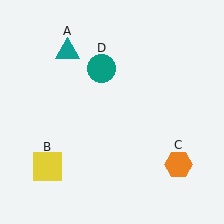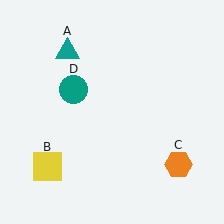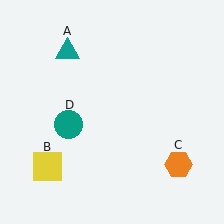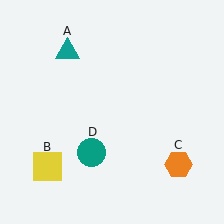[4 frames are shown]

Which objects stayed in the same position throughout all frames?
Teal triangle (object A) and yellow square (object B) and orange hexagon (object C) remained stationary.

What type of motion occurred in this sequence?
The teal circle (object D) rotated counterclockwise around the center of the scene.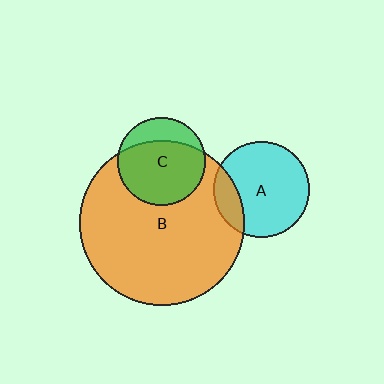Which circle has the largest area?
Circle B (orange).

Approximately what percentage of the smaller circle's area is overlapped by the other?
Approximately 75%.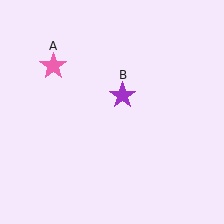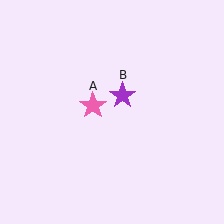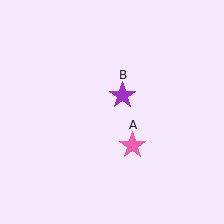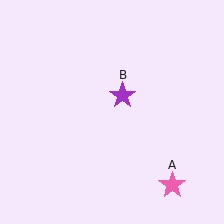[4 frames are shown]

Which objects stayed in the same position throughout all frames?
Purple star (object B) remained stationary.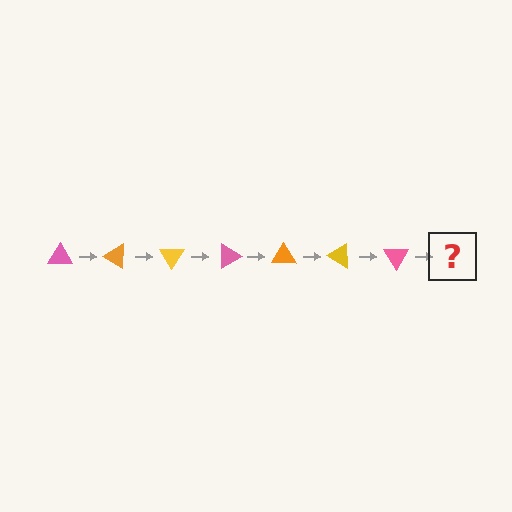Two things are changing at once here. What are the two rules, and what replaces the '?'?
The two rules are that it rotates 30 degrees each step and the color cycles through pink, orange, and yellow. The '?' should be an orange triangle, rotated 210 degrees from the start.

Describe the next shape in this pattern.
It should be an orange triangle, rotated 210 degrees from the start.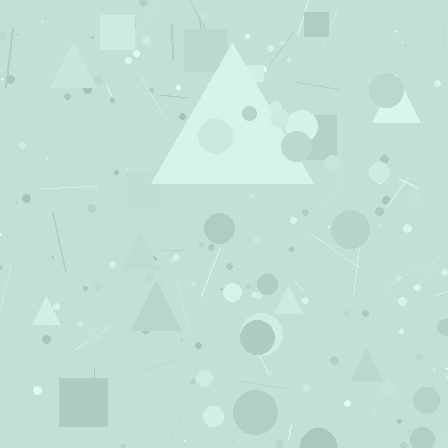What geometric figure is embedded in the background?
A triangle is embedded in the background.